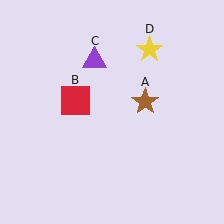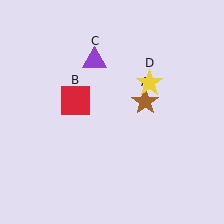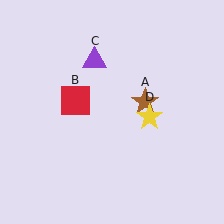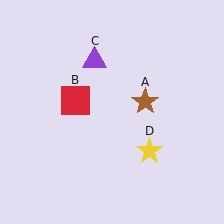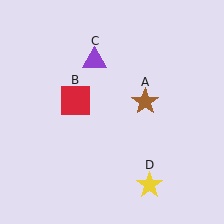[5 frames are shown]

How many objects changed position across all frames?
1 object changed position: yellow star (object D).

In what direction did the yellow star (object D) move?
The yellow star (object D) moved down.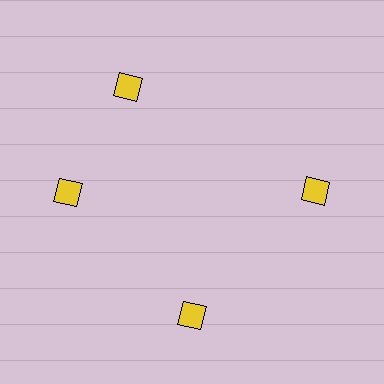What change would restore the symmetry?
The symmetry would be restored by rotating it back into even spacing with its neighbors so that all 4 diamonds sit at equal angles and equal distance from the center.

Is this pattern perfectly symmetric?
No. The 4 yellow diamonds are arranged in a ring, but one element near the 12 o'clock position is rotated out of alignment along the ring, breaking the 4-fold rotational symmetry.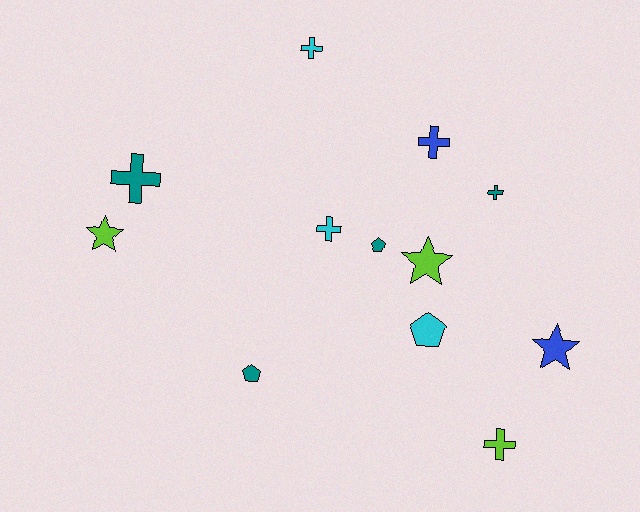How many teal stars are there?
There are no teal stars.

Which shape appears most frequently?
Cross, with 6 objects.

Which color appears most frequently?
Teal, with 4 objects.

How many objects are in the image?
There are 12 objects.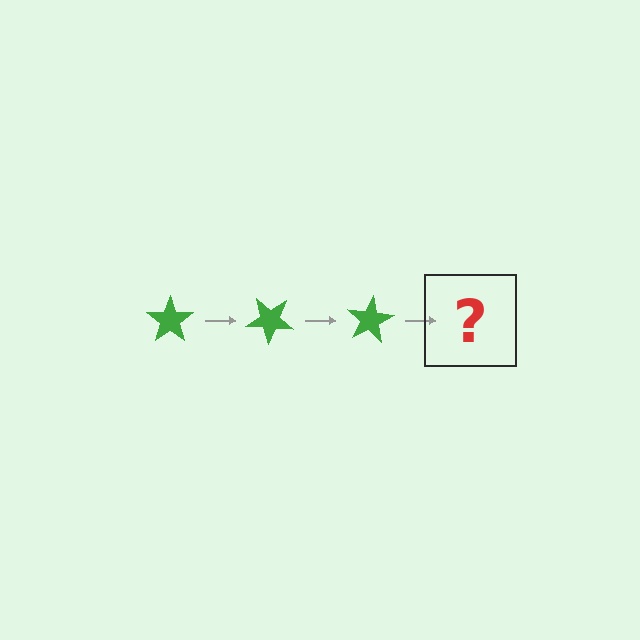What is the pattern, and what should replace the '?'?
The pattern is that the star rotates 40 degrees each step. The '?' should be a green star rotated 120 degrees.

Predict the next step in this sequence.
The next step is a green star rotated 120 degrees.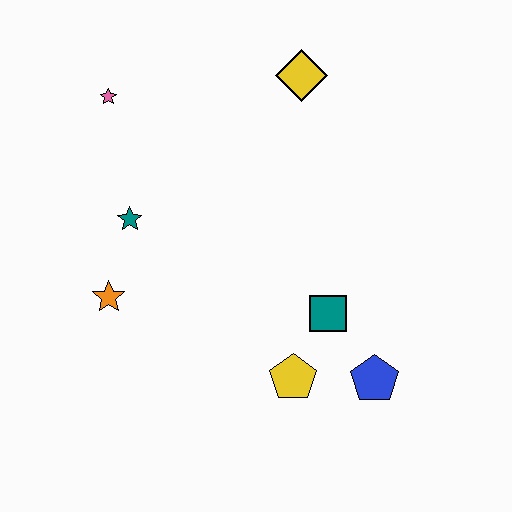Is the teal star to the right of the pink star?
Yes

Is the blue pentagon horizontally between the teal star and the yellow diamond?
No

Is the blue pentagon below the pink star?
Yes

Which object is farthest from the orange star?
The yellow diamond is farthest from the orange star.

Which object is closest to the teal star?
The orange star is closest to the teal star.